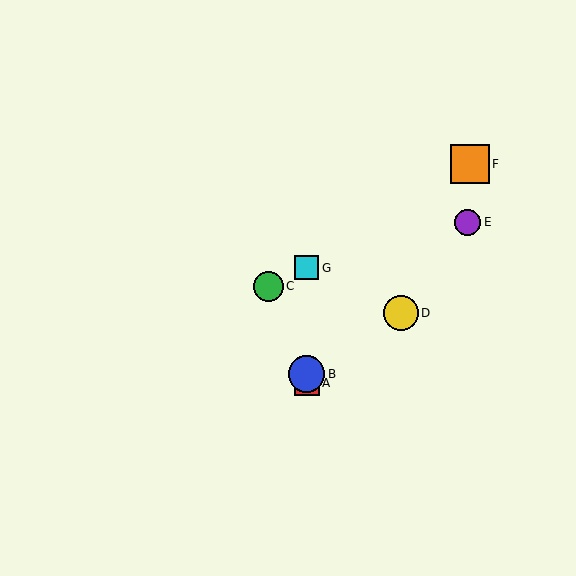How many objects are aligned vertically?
3 objects (A, B, G) are aligned vertically.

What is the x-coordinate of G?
Object G is at x≈307.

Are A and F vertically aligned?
No, A is at x≈307 and F is at x≈470.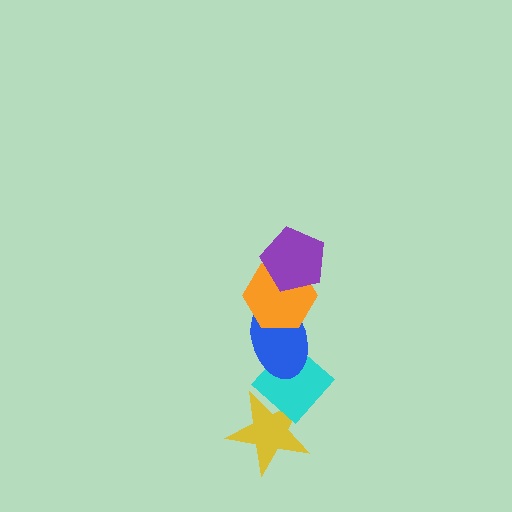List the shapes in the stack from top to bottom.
From top to bottom: the purple pentagon, the orange hexagon, the blue ellipse, the cyan diamond, the yellow star.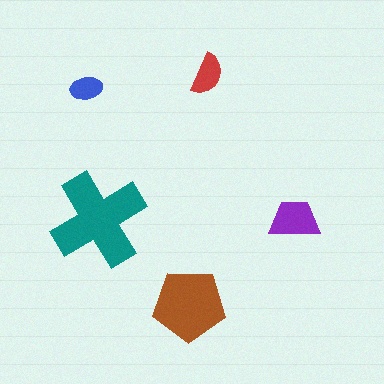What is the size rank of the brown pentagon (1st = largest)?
2nd.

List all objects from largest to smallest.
The teal cross, the brown pentagon, the purple trapezoid, the red semicircle, the blue ellipse.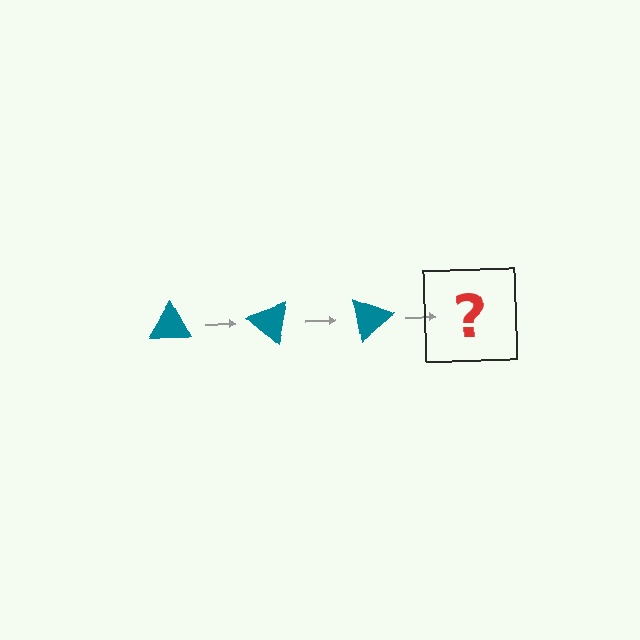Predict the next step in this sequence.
The next step is a teal triangle rotated 120 degrees.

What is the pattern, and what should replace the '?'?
The pattern is that the triangle rotates 40 degrees each step. The '?' should be a teal triangle rotated 120 degrees.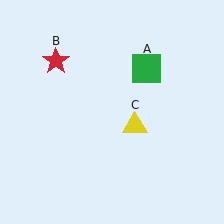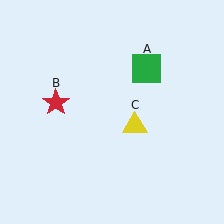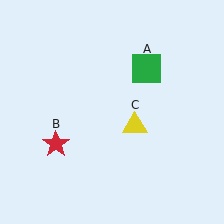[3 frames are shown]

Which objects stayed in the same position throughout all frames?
Green square (object A) and yellow triangle (object C) remained stationary.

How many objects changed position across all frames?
1 object changed position: red star (object B).